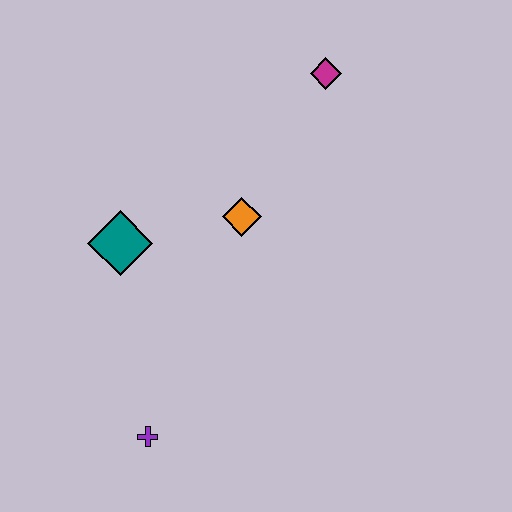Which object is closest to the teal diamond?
The orange diamond is closest to the teal diamond.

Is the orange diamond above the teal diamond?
Yes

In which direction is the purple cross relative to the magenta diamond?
The purple cross is below the magenta diamond.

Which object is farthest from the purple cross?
The magenta diamond is farthest from the purple cross.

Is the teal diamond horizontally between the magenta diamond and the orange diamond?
No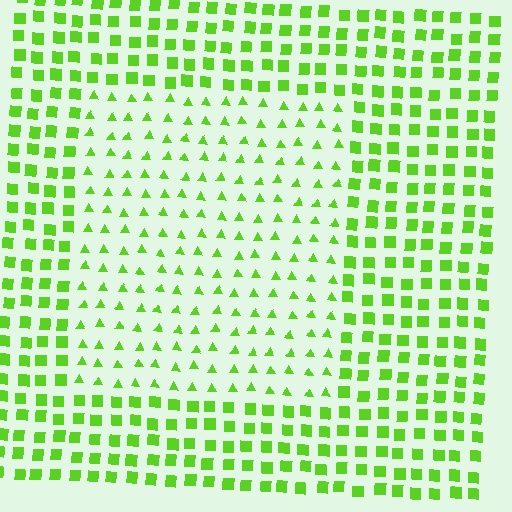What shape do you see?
I see a rectangle.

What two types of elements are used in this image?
The image uses triangles inside the rectangle region and squares outside it.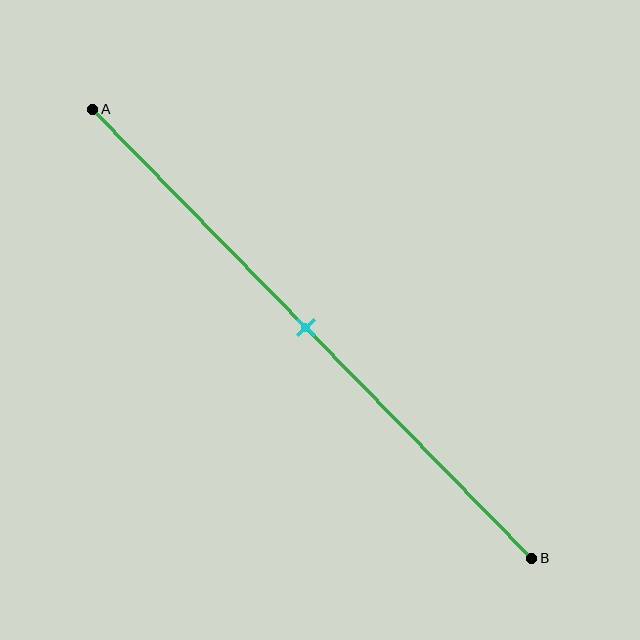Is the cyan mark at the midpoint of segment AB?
Yes, the mark is approximately at the midpoint.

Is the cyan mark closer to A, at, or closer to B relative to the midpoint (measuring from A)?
The cyan mark is approximately at the midpoint of segment AB.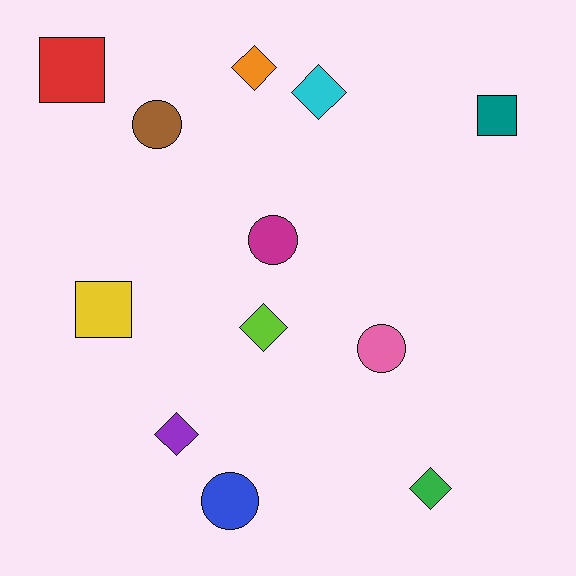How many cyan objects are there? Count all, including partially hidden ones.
There is 1 cyan object.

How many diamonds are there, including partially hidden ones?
There are 5 diamonds.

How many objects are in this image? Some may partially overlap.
There are 12 objects.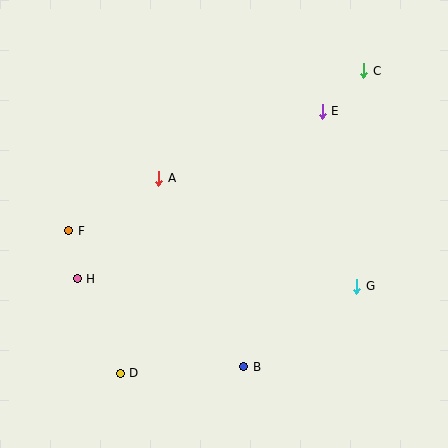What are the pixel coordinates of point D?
Point D is at (120, 373).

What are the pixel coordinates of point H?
Point H is at (77, 279).